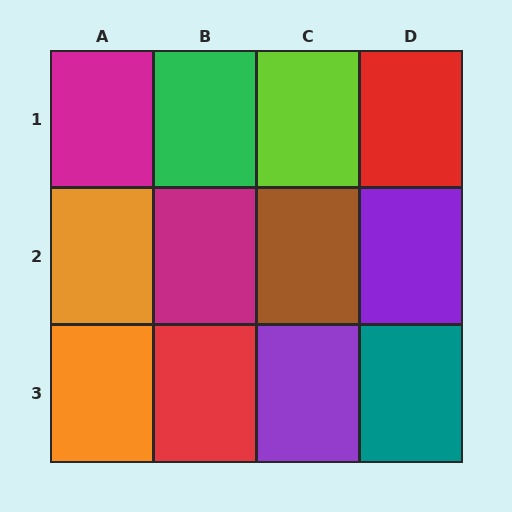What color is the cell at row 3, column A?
Orange.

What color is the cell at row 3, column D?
Teal.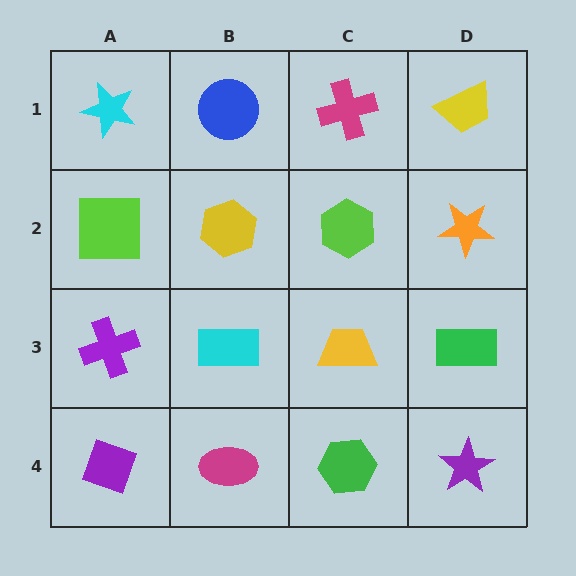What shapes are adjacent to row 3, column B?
A yellow hexagon (row 2, column B), a magenta ellipse (row 4, column B), a purple cross (row 3, column A), a yellow trapezoid (row 3, column C).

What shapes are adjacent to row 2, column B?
A blue circle (row 1, column B), a cyan rectangle (row 3, column B), a lime square (row 2, column A), a lime hexagon (row 2, column C).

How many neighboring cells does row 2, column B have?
4.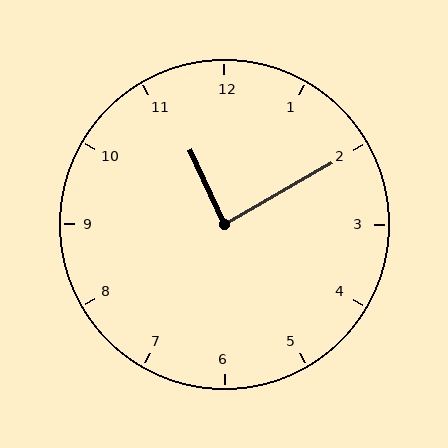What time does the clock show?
11:10.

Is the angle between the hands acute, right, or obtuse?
It is right.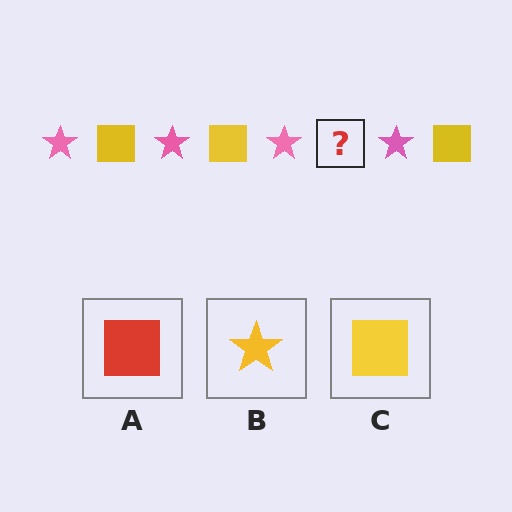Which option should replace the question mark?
Option C.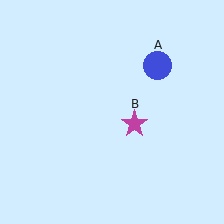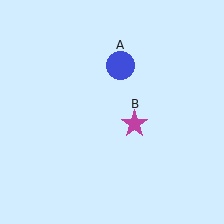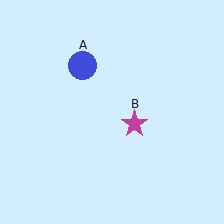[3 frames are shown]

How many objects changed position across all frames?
1 object changed position: blue circle (object A).